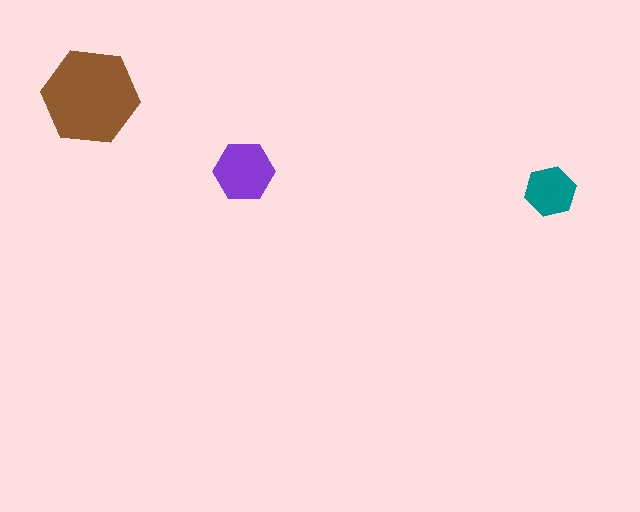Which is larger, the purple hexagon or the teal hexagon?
The purple one.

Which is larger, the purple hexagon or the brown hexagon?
The brown one.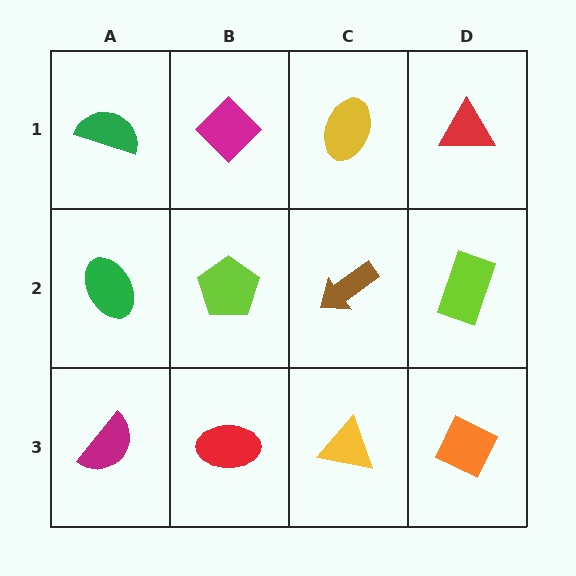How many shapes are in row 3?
4 shapes.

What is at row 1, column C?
A yellow ellipse.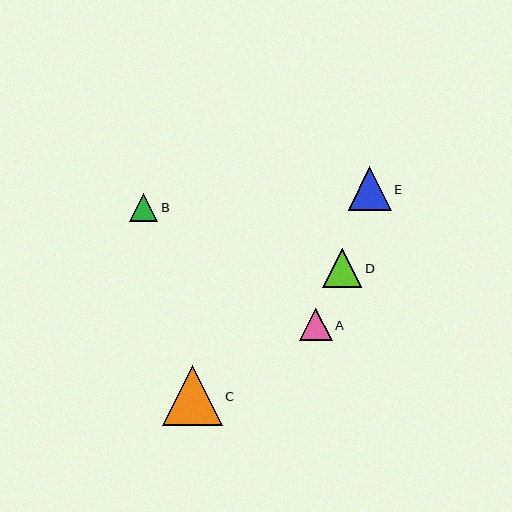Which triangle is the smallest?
Triangle B is the smallest with a size of approximately 28 pixels.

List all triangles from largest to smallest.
From largest to smallest: C, E, D, A, B.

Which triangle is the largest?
Triangle C is the largest with a size of approximately 60 pixels.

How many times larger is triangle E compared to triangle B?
Triangle E is approximately 1.6 times the size of triangle B.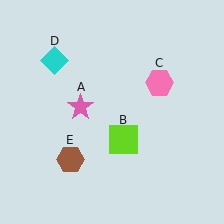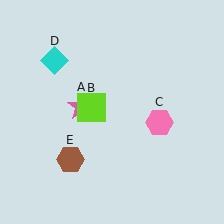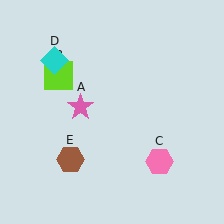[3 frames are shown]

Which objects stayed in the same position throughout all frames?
Pink star (object A) and cyan diamond (object D) and brown hexagon (object E) remained stationary.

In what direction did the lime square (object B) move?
The lime square (object B) moved up and to the left.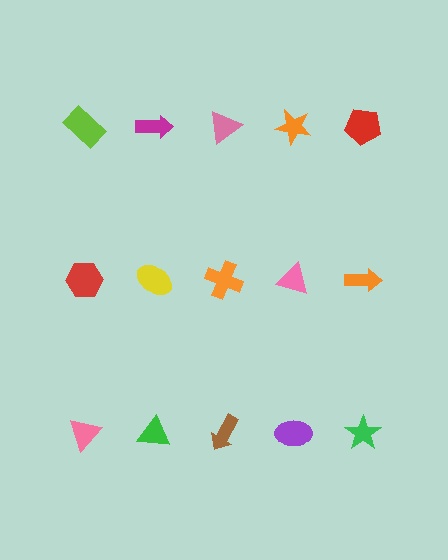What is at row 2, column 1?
A red hexagon.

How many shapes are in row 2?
5 shapes.